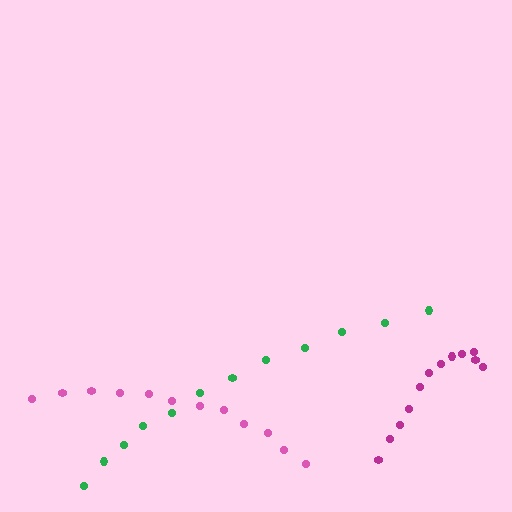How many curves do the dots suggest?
There are 3 distinct paths.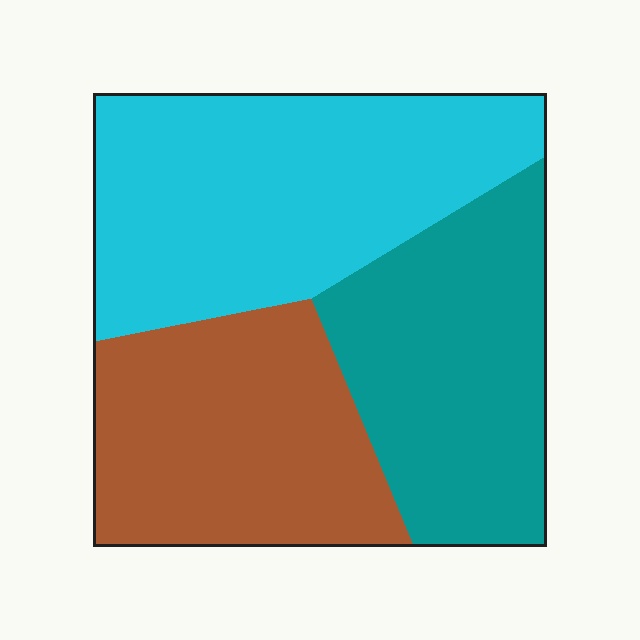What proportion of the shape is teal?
Teal takes up about one third (1/3) of the shape.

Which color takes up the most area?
Cyan, at roughly 40%.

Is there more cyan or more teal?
Cyan.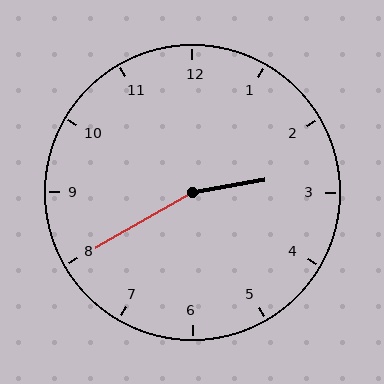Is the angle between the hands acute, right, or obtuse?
It is obtuse.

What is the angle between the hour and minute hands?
Approximately 160 degrees.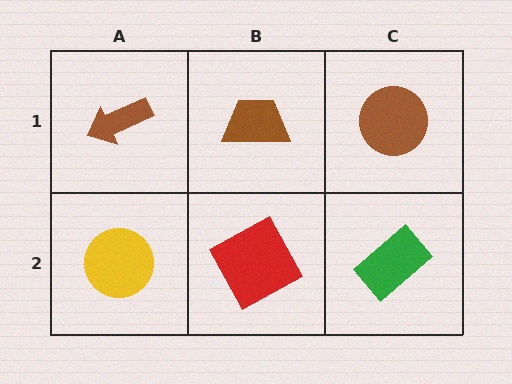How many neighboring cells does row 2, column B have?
3.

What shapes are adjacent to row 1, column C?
A green rectangle (row 2, column C), a brown trapezoid (row 1, column B).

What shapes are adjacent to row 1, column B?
A red square (row 2, column B), a brown arrow (row 1, column A), a brown circle (row 1, column C).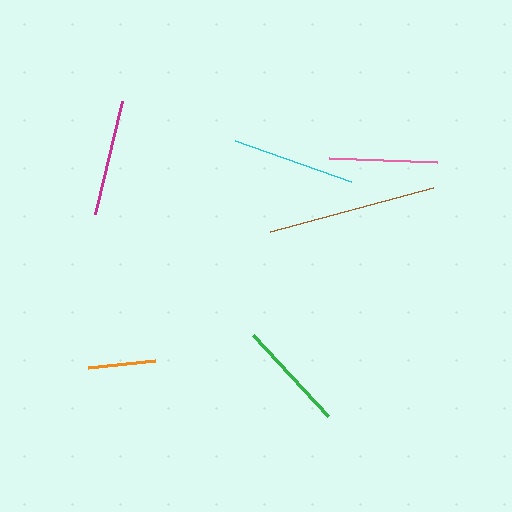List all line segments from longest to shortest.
From longest to shortest: brown, cyan, magenta, green, pink, orange.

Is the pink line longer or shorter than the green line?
The green line is longer than the pink line.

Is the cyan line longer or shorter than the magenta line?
The cyan line is longer than the magenta line.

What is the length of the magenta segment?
The magenta segment is approximately 115 pixels long.